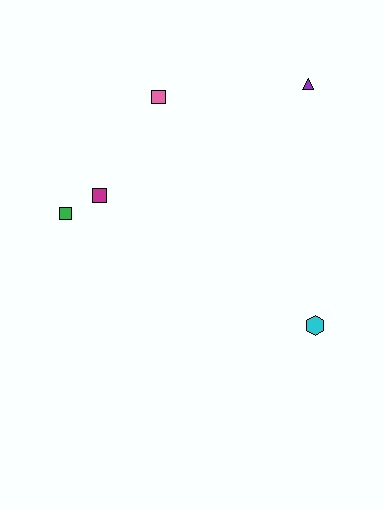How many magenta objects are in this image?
There is 1 magenta object.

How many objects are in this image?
There are 5 objects.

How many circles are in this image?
There are no circles.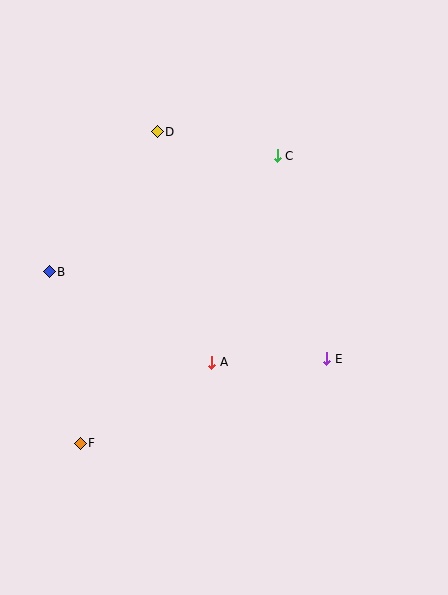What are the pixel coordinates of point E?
Point E is at (327, 359).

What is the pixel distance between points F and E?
The distance between F and E is 261 pixels.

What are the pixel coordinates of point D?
Point D is at (157, 132).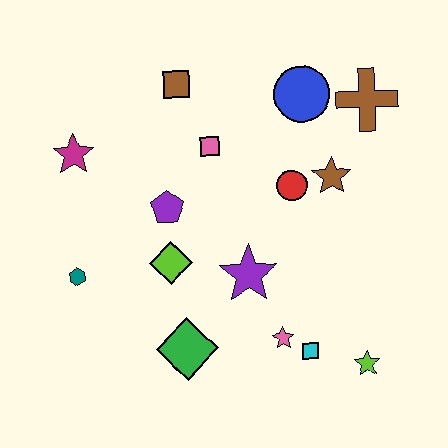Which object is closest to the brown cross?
The blue circle is closest to the brown cross.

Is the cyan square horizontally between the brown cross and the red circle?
Yes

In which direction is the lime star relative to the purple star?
The lime star is to the right of the purple star.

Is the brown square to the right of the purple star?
No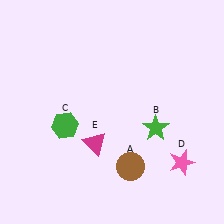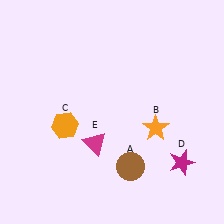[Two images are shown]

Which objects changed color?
B changed from green to orange. C changed from green to orange. D changed from pink to magenta.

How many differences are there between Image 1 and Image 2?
There are 3 differences between the two images.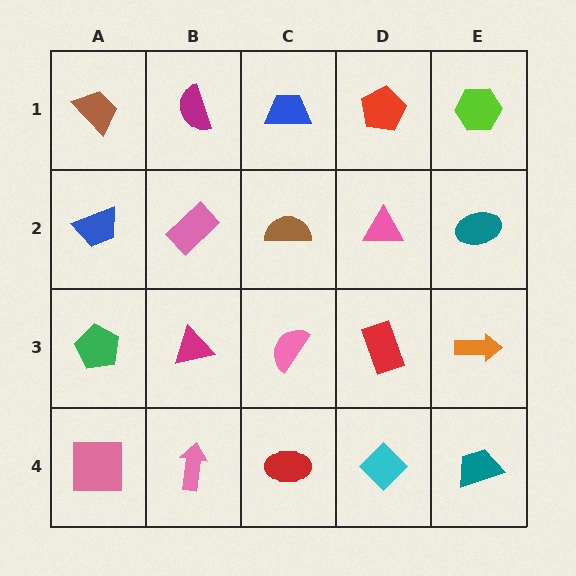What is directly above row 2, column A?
A brown trapezoid.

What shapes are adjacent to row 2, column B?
A magenta semicircle (row 1, column B), a magenta triangle (row 3, column B), a blue trapezoid (row 2, column A), a brown semicircle (row 2, column C).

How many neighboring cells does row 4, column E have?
2.